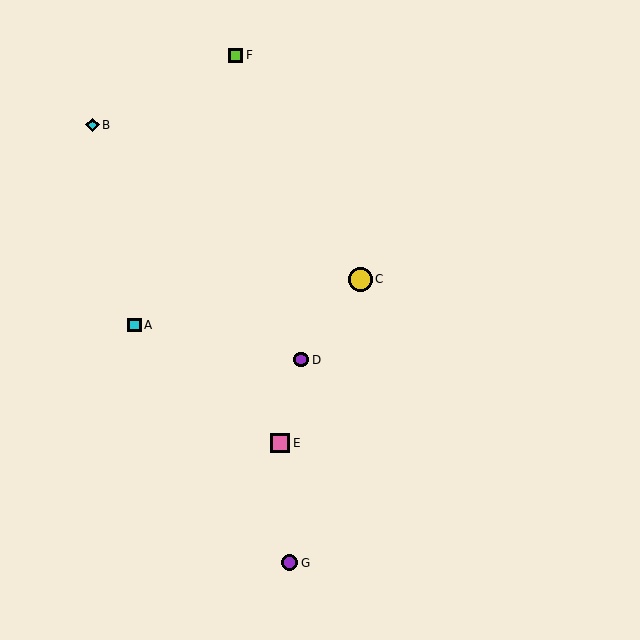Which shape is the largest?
The yellow circle (labeled C) is the largest.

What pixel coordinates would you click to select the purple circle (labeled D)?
Click at (301, 360) to select the purple circle D.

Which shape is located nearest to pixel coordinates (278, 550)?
The purple circle (labeled G) at (290, 563) is nearest to that location.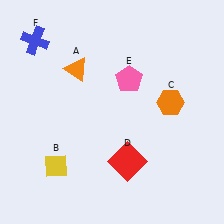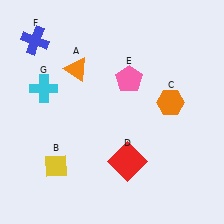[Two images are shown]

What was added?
A cyan cross (G) was added in Image 2.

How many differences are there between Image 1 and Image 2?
There is 1 difference between the two images.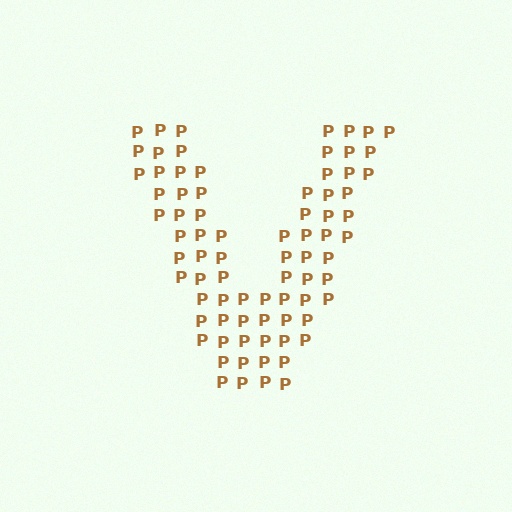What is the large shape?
The large shape is the letter V.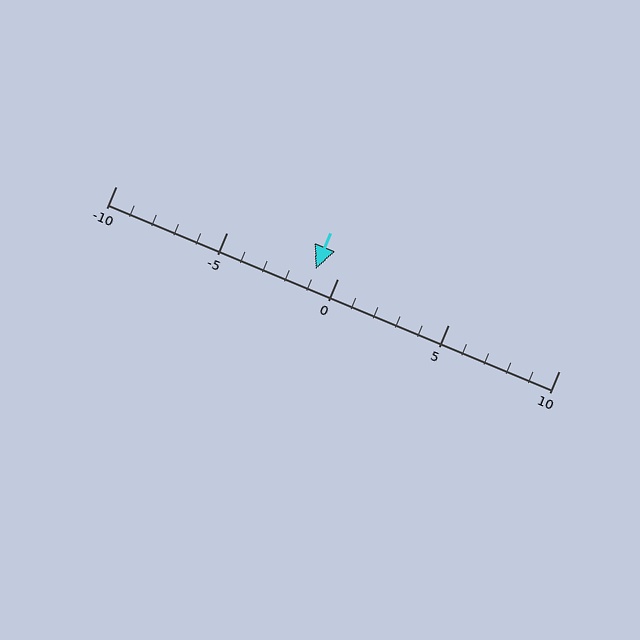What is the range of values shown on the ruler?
The ruler shows values from -10 to 10.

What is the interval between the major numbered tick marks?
The major tick marks are spaced 5 units apart.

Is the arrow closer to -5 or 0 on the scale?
The arrow is closer to 0.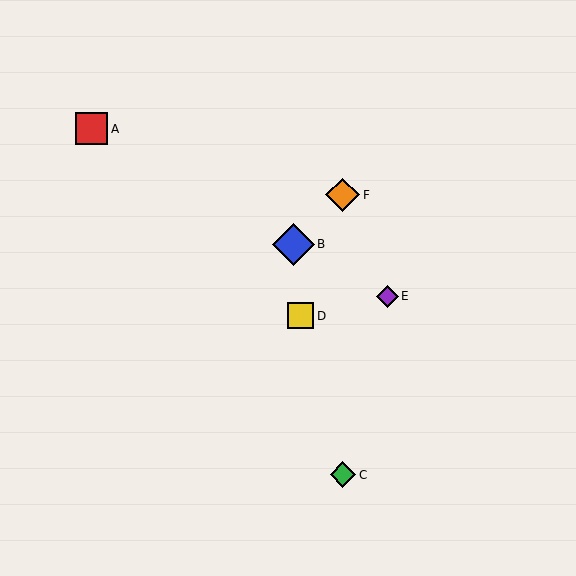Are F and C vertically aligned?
Yes, both are at x≈343.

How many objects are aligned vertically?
2 objects (C, F) are aligned vertically.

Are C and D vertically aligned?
No, C is at x≈343 and D is at x≈301.